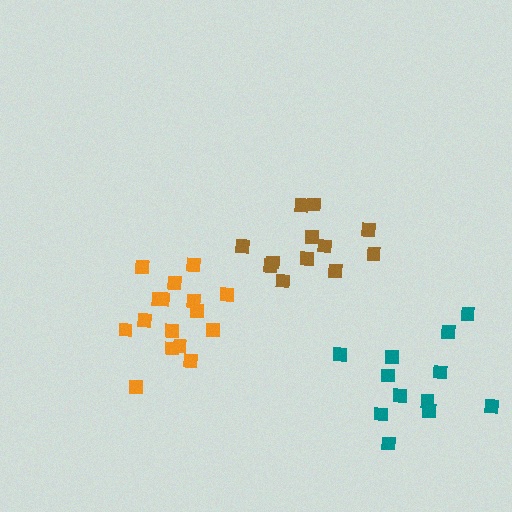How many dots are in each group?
Group 1: 12 dots, Group 2: 16 dots, Group 3: 12 dots (40 total).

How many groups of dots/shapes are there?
There are 3 groups.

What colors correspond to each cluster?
The clusters are colored: brown, orange, teal.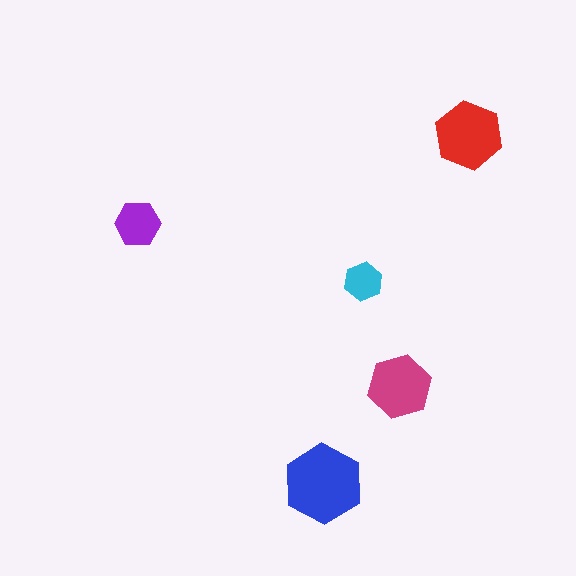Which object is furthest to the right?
The red hexagon is rightmost.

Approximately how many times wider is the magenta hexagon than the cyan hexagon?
About 1.5 times wider.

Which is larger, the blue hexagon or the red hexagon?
The blue one.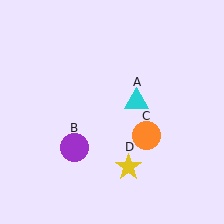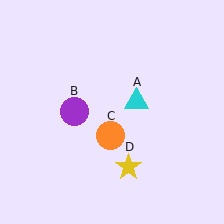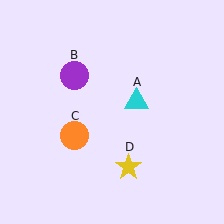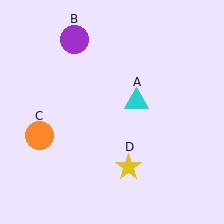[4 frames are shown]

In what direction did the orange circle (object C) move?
The orange circle (object C) moved left.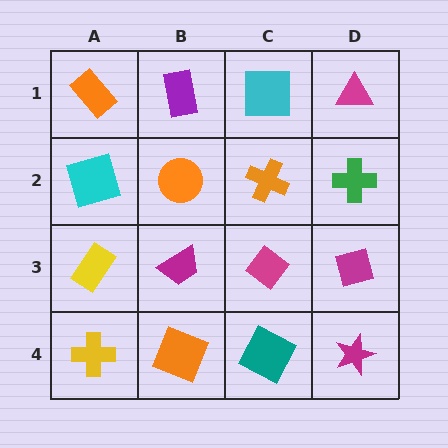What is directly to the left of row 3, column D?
A magenta diamond.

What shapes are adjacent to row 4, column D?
A magenta square (row 3, column D), a teal square (row 4, column C).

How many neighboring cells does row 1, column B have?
3.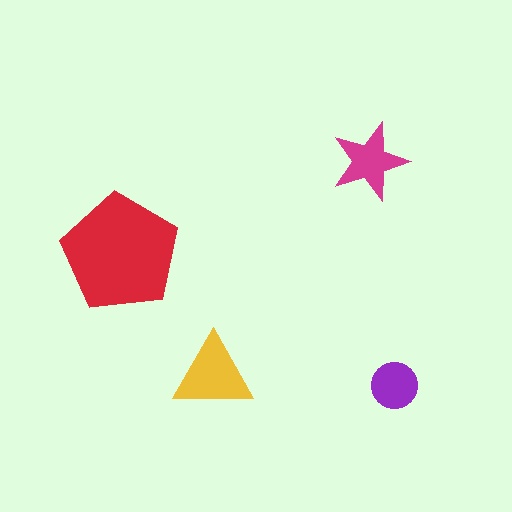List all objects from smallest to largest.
The purple circle, the magenta star, the yellow triangle, the red pentagon.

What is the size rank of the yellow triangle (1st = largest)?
2nd.